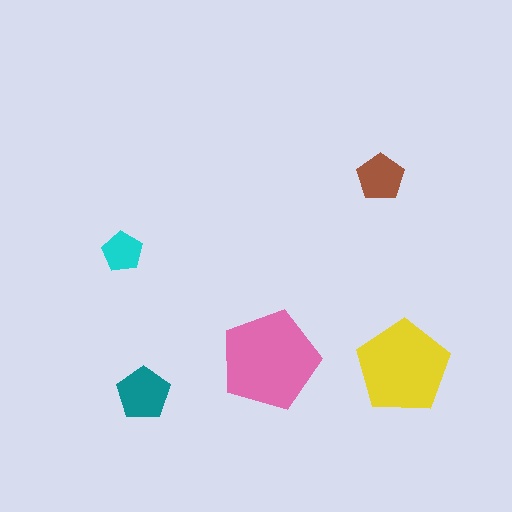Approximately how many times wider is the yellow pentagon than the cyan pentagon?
About 2.5 times wider.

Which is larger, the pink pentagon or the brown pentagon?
The pink one.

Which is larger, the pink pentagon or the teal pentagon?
The pink one.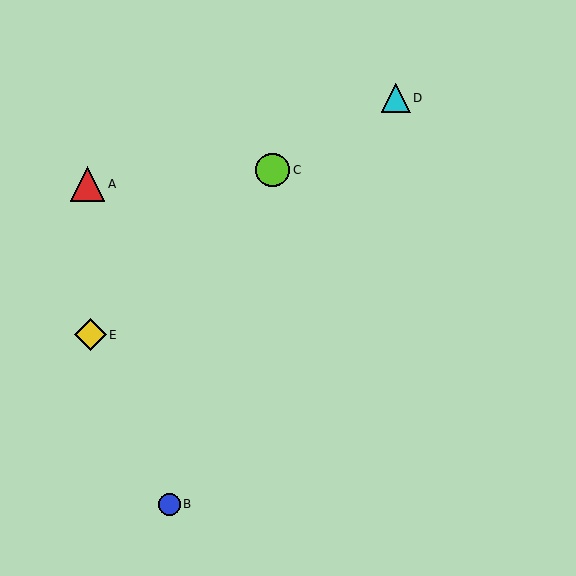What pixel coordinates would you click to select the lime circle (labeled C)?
Click at (273, 170) to select the lime circle C.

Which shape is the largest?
The red triangle (labeled A) is the largest.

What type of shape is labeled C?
Shape C is a lime circle.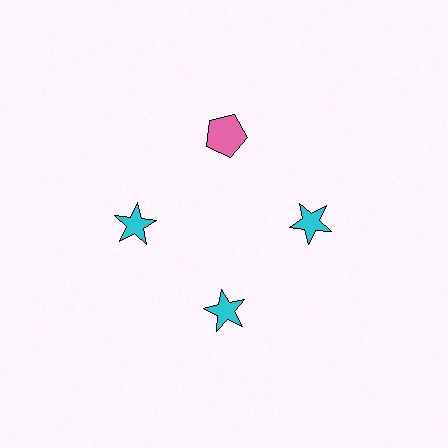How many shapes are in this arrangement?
There are 4 shapes arranged in a ring pattern.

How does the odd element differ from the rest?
It differs in both color (pink instead of cyan) and shape (pentagon instead of star).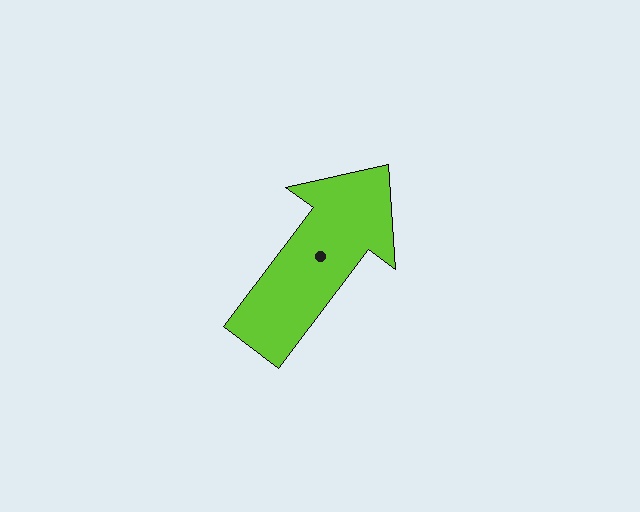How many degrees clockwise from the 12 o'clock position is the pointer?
Approximately 37 degrees.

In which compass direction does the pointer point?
Northeast.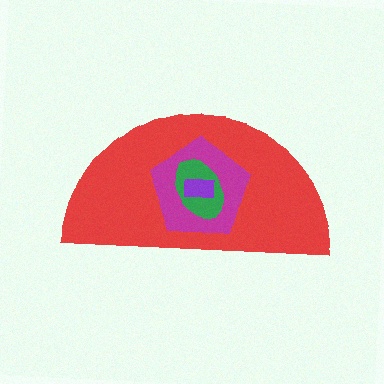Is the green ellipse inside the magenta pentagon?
Yes.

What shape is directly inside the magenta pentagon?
The green ellipse.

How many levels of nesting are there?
4.